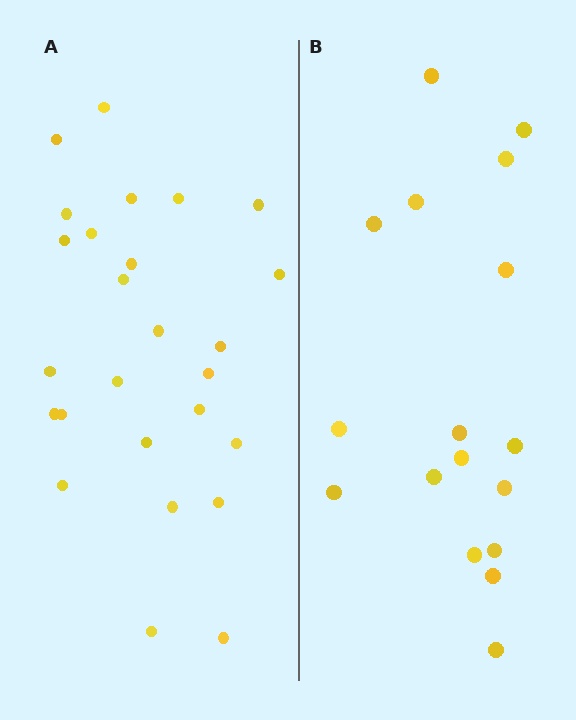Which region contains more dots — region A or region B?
Region A (the left region) has more dots.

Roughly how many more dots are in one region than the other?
Region A has roughly 8 or so more dots than region B.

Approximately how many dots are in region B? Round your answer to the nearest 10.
About 20 dots. (The exact count is 17, which rounds to 20.)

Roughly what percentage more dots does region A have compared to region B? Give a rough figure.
About 55% more.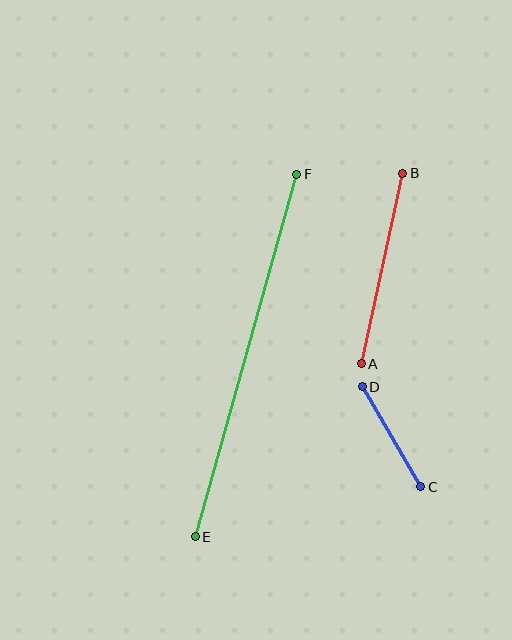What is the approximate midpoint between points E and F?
The midpoint is at approximately (246, 355) pixels.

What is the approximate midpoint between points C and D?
The midpoint is at approximately (392, 437) pixels.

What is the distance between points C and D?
The distance is approximately 116 pixels.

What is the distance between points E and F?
The distance is approximately 377 pixels.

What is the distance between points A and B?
The distance is approximately 195 pixels.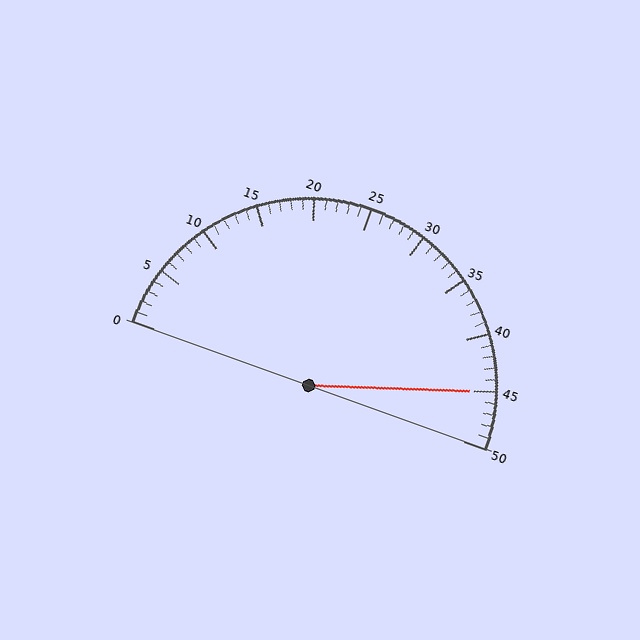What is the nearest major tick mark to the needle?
The nearest major tick mark is 45.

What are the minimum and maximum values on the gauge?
The gauge ranges from 0 to 50.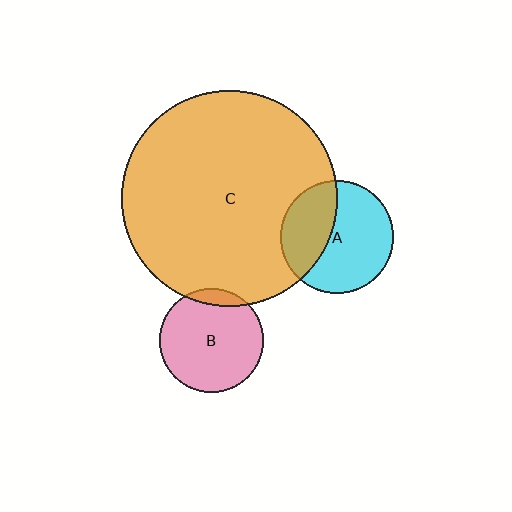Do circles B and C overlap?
Yes.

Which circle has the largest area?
Circle C (orange).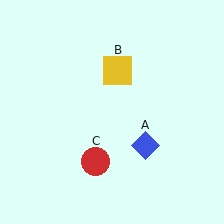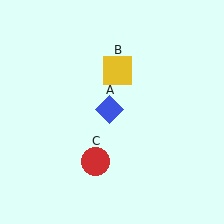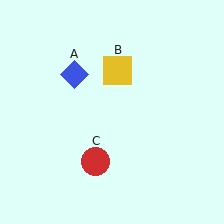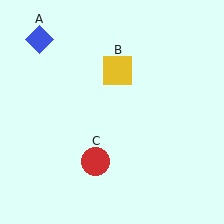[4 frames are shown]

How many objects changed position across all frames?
1 object changed position: blue diamond (object A).